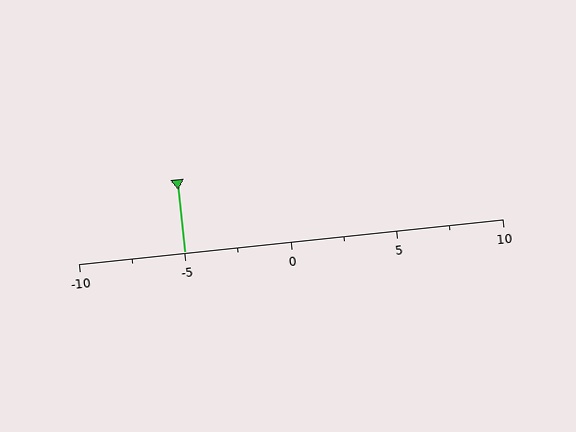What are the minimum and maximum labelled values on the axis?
The axis runs from -10 to 10.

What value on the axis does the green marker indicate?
The marker indicates approximately -5.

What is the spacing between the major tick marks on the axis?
The major ticks are spaced 5 apart.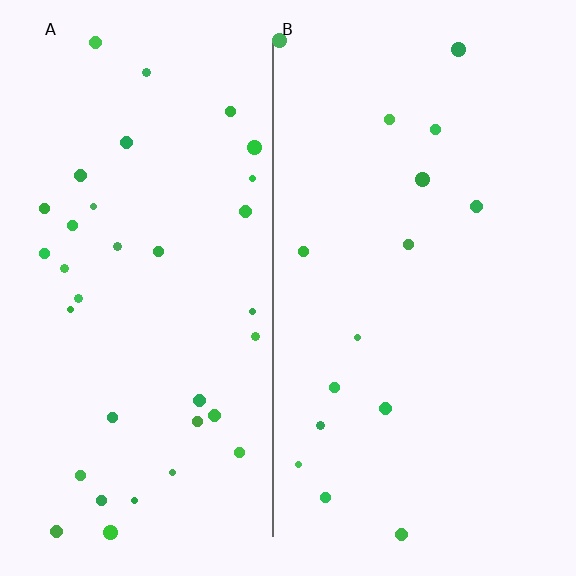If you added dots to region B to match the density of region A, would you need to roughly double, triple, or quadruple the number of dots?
Approximately double.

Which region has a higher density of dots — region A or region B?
A (the left).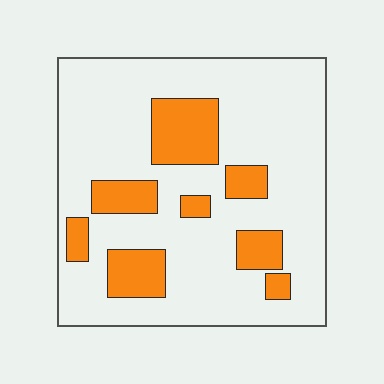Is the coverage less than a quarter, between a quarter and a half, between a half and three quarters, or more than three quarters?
Less than a quarter.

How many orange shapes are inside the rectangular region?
8.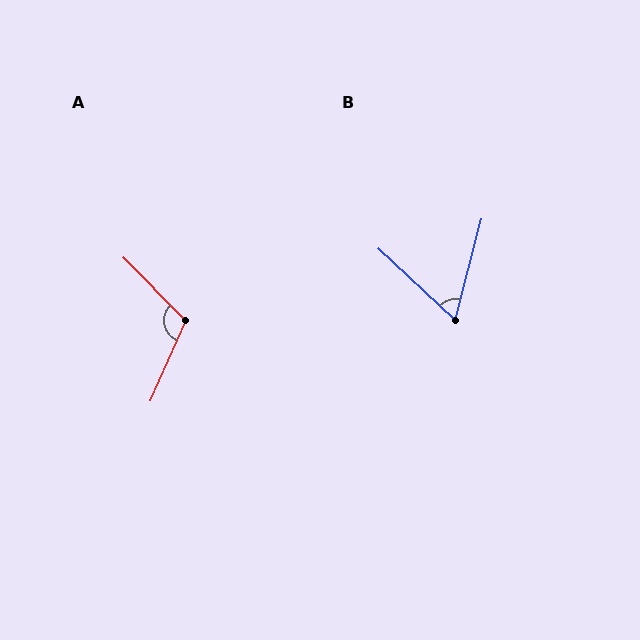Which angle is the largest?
A, at approximately 111 degrees.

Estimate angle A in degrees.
Approximately 111 degrees.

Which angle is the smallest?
B, at approximately 62 degrees.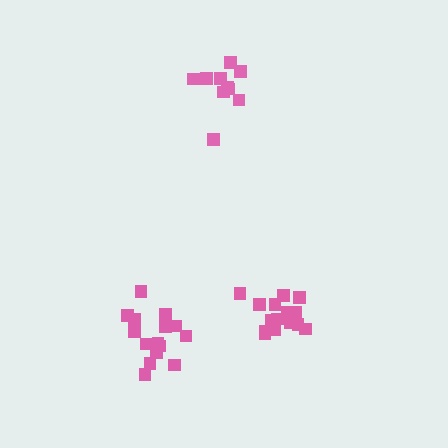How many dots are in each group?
Group 1: 15 dots, Group 2: 15 dots, Group 3: 10 dots (40 total).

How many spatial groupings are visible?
There are 3 spatial groupings.